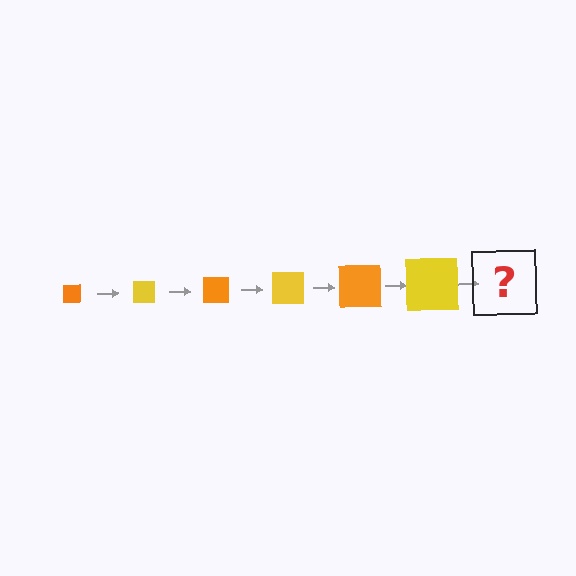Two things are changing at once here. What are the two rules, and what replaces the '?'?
The two rules are that the square grows larger each step and the color cycles through orange and yellow. The '?' should be an orange square, larger than the previous one.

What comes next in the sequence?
The next element should be an orange square, larger than the previous one.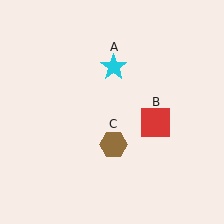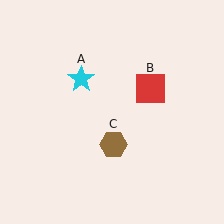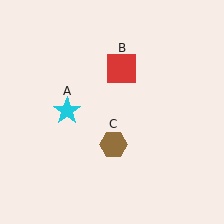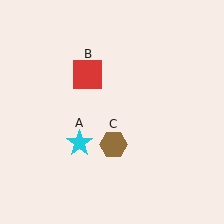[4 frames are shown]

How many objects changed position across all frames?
2 objects changed position: cyan star (object A), red square (object B).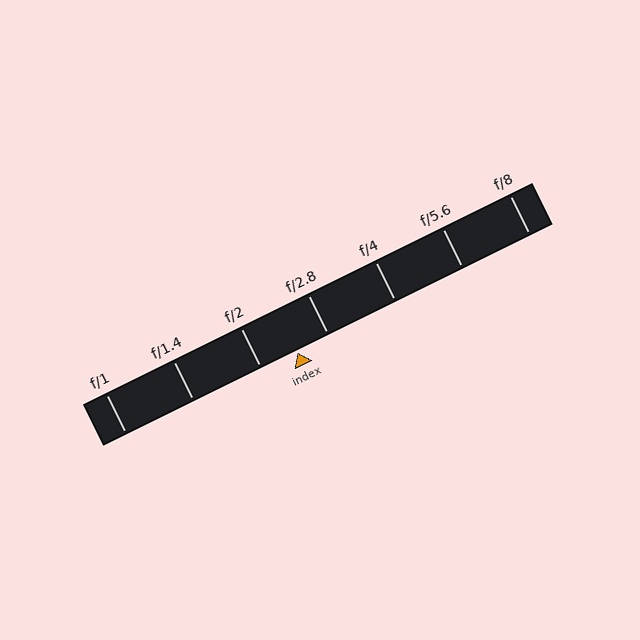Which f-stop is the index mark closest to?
The index mark is closest to f/2.8.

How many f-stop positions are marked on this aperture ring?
There are 7 f-stop positions marked.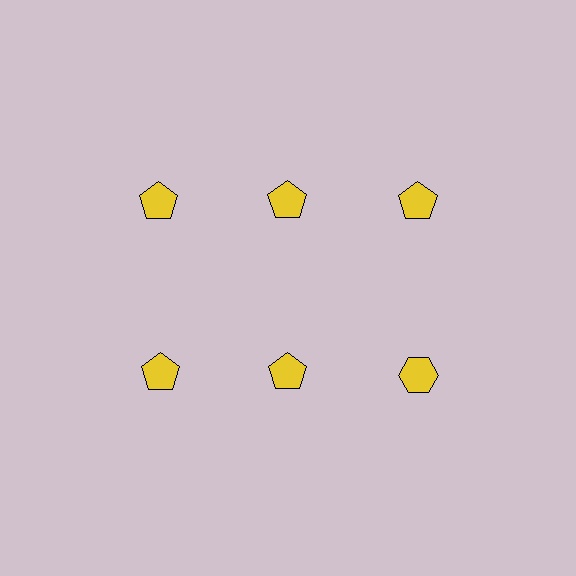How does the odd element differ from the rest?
It has a different shape: hexagon instead of pentagon.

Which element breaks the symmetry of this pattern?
The yellow hexagon in the second row, center column breaks the symmetry. All other shapes are yellow pentagons.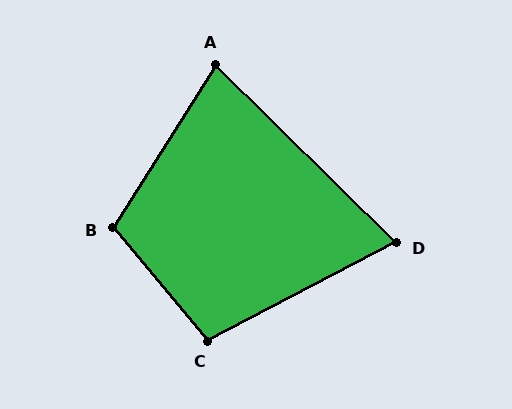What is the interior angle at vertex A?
Approximately 78 degrees (acute).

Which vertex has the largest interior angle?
B, at approximately 108 degrees.